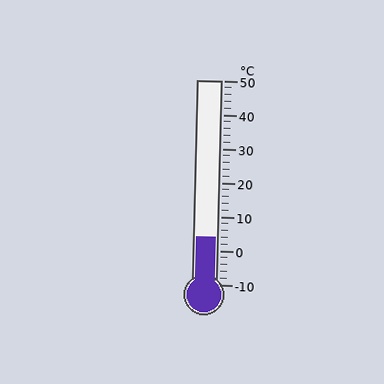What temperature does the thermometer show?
The thermometer shows approximately 4°C.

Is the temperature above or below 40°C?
The temperature is below 40°C.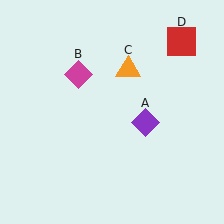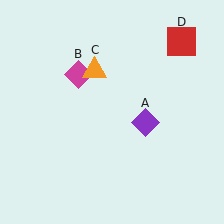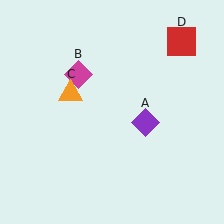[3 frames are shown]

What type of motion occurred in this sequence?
The orange triangle (object C) rotated counterclockwise around the center of the scene.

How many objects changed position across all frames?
1 object changed position: orange triangle (object C).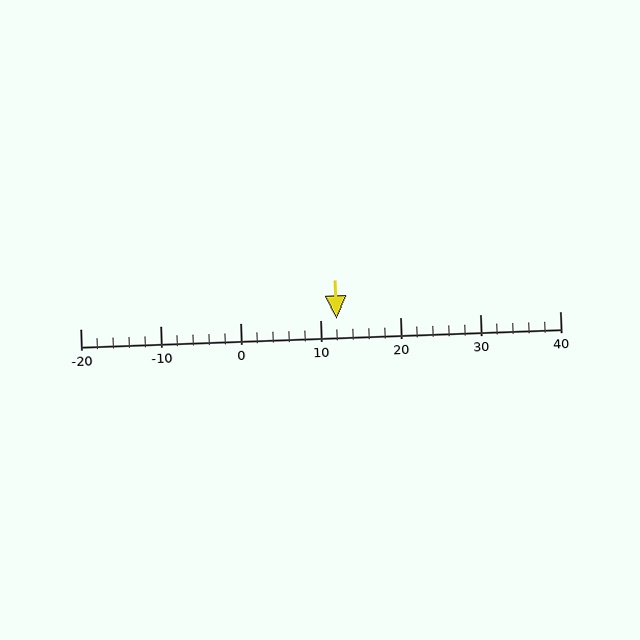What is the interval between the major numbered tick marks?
The major tick marks are spaced 10 units apart.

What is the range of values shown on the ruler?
The ruler shows values from -20 to 40.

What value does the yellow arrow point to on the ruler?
The yellow arrow points to approximately 12.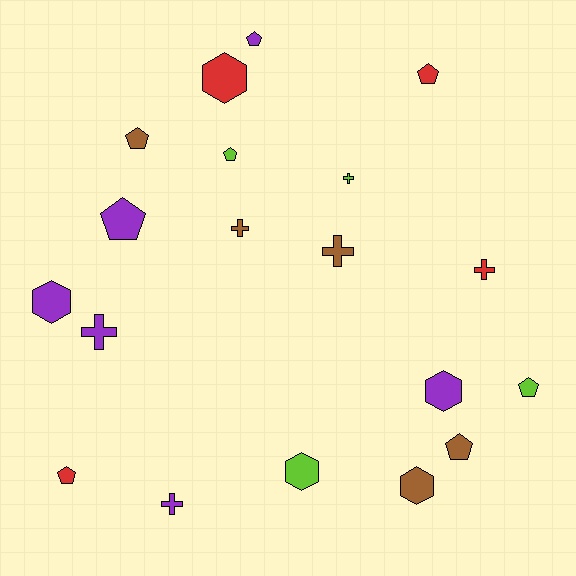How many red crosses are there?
There is 1 red cross.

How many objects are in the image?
There are 19 objects.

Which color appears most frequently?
Purple, with 6 objects.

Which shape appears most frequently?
Pentagon, with 8 objects.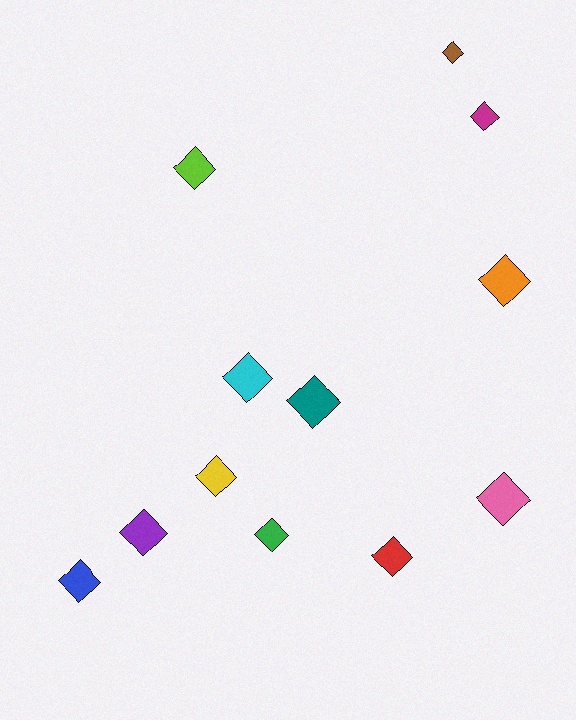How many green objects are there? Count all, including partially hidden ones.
There is 1 green object.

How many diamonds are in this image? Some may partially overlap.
There are 12 diamonds.